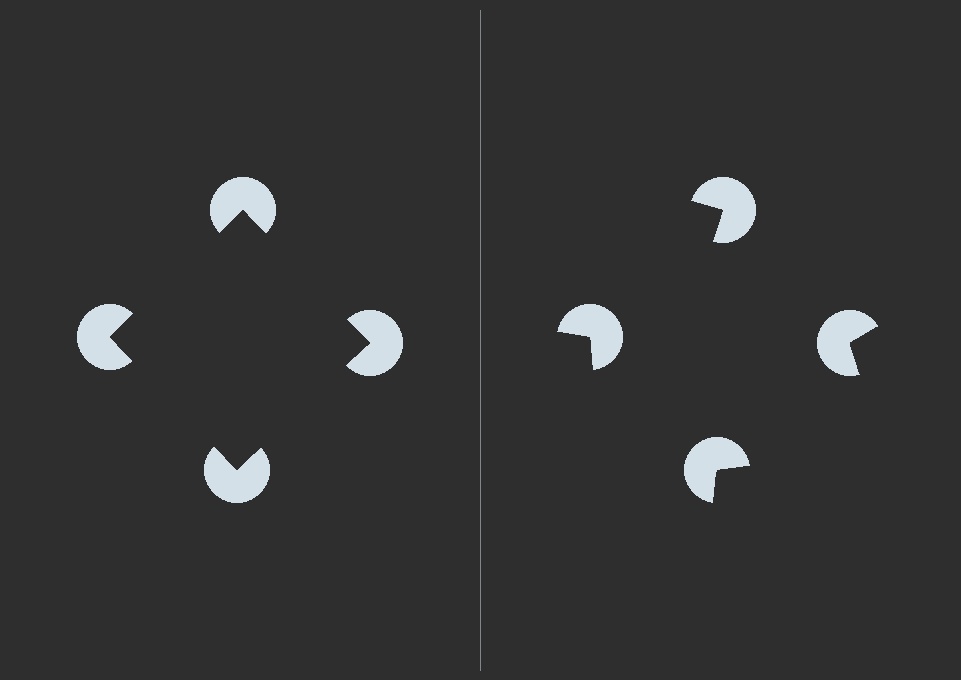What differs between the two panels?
The pac-man discs are positioned identically on both sides; only the wedge orientations differ. On the left they align to a square; on the right they are misaligned.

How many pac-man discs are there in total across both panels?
8 — 4 on each side.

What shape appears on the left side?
An illusory square.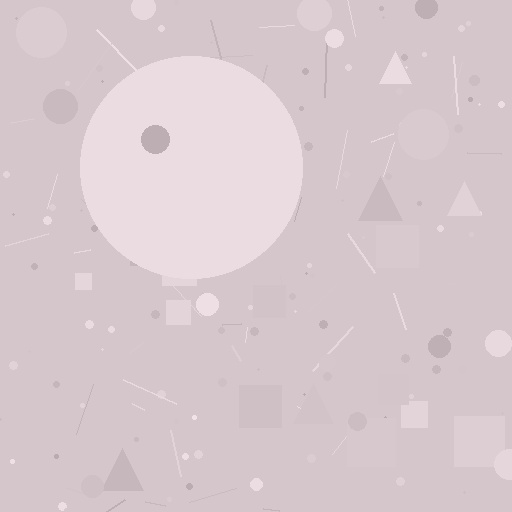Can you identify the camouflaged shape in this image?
The camouflaged shape is a circle.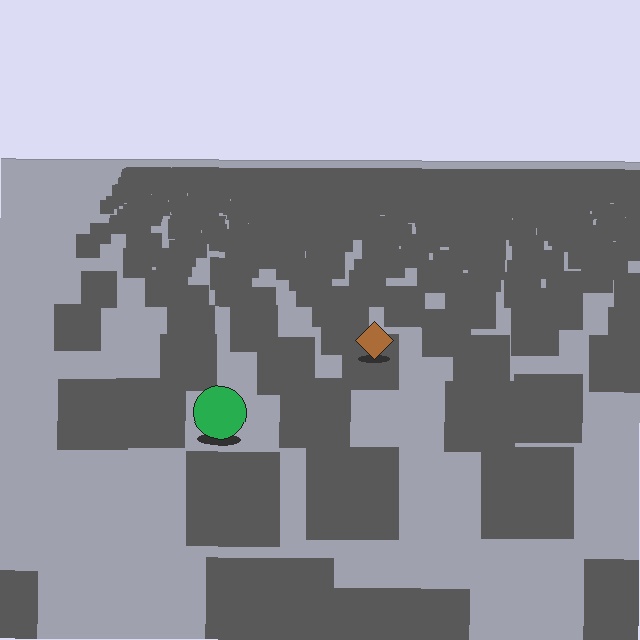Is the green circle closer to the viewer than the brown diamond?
Yes. The green circle is closer — you can tell from the texture gradient: the ground texture is coarser near it.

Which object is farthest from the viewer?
The brown diamond is farthest from the viewer. It appears smaller and the ground texture around it is denser.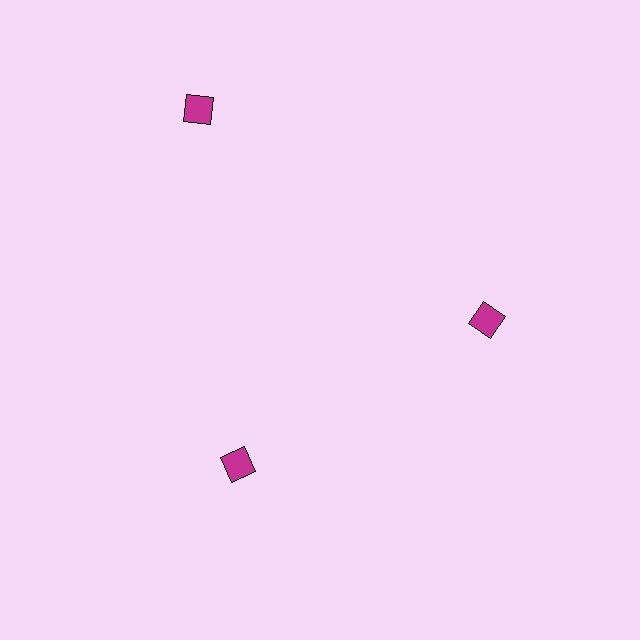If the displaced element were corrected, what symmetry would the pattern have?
It would have 3-fold rotational symmetry — the pattern would map onto itself every 120 degrees.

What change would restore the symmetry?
The symmetry would be restored by moving it inward, back onto the ring so that all 3 diamonds sit at equal angles and equal distance from the center.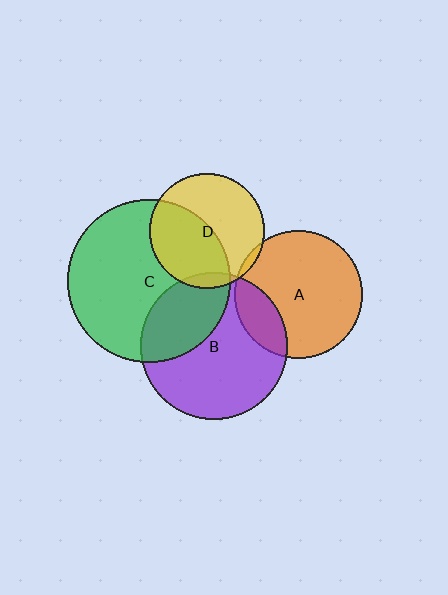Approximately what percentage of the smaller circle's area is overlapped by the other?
Approximately 20%.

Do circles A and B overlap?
Yes.